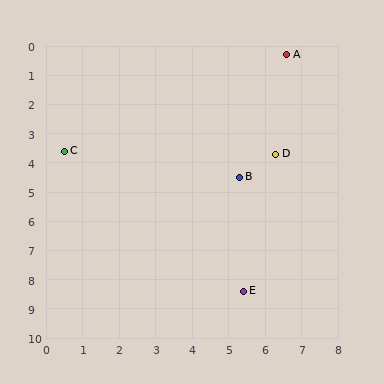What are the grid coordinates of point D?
Point D is at approximately (6.3, 3.7).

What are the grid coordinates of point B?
Point B is at approximately (5.3, 4.5).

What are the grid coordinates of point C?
Point C is at approximately (0.5, 3.6).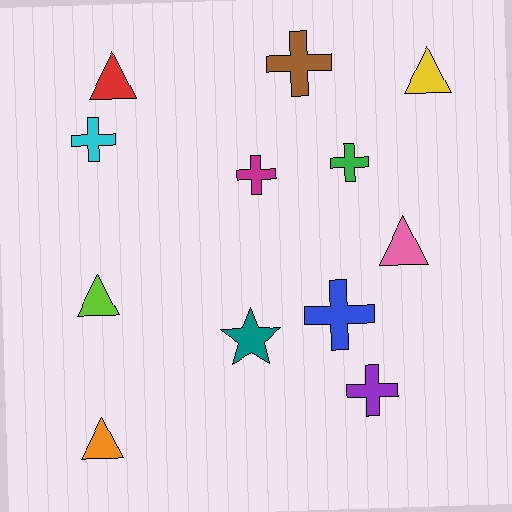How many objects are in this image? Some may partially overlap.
There are 12 objects.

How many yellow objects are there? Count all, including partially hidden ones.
There is 1 yellow object.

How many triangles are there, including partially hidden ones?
There are 5 triangles.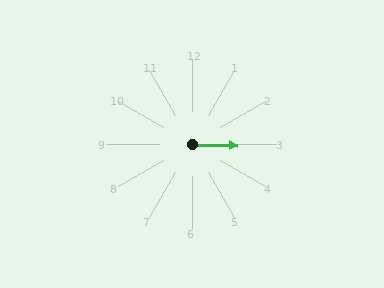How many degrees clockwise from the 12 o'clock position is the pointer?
Approximately 92 degrees.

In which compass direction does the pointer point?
East.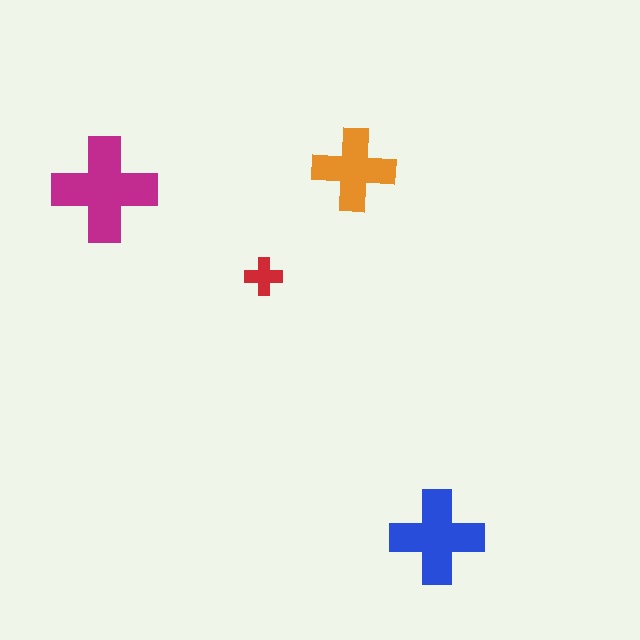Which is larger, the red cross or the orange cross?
The orange one.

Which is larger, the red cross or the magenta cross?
The magenta one.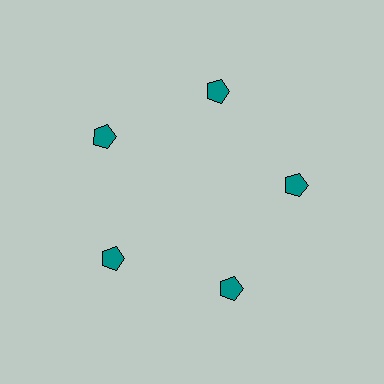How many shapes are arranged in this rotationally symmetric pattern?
There are 5 shapes, arranged in 5 groups of 1.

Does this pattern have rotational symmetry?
Yes, this pattern has 5-fold rotational symmetry. It looks the same after rotating 72 degrees around the center.